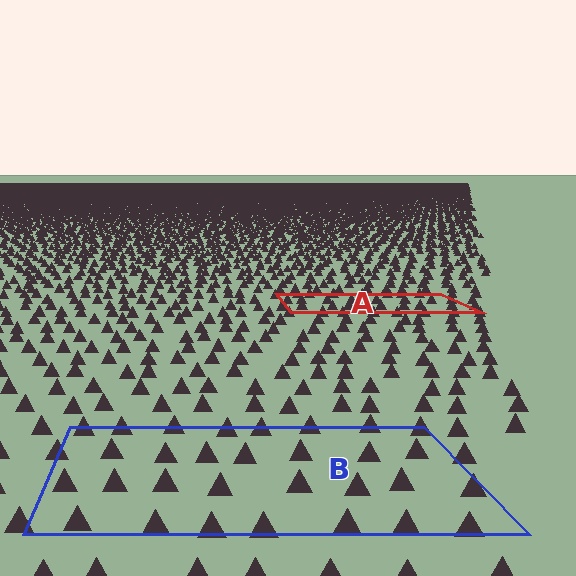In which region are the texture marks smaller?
The texture marks are smaller in region A, because it is farther away.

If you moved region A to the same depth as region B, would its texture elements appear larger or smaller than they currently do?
They would appear larger. At a closer depth, the same texture elements are projected at a bigger on-screen size.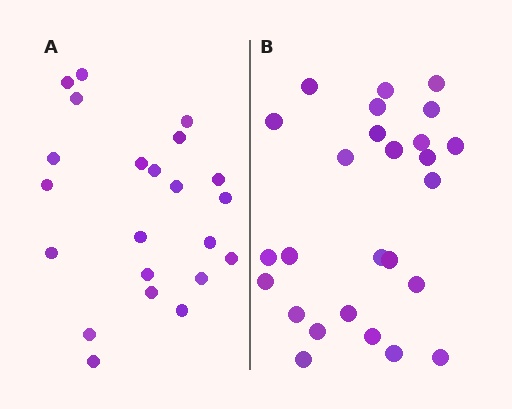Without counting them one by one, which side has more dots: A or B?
Region B (the right region) has more dots.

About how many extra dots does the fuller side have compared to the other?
Region B has about 4 more dots than region A.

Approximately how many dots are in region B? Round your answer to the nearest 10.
About 30 dots. (The exact count is 26, which rounds to 30.)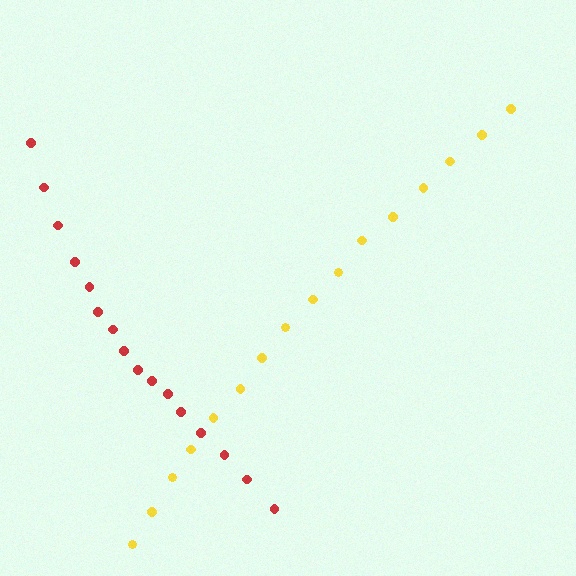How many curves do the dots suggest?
There are 2 distinct paths.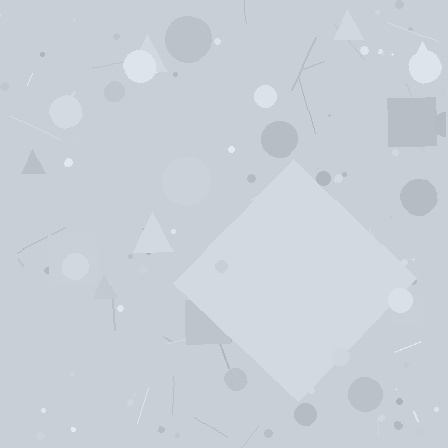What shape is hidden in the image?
A diamond is hidden in the image.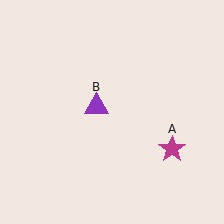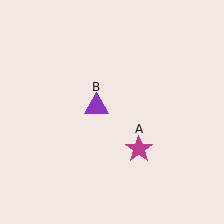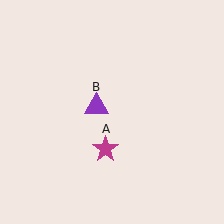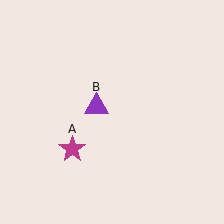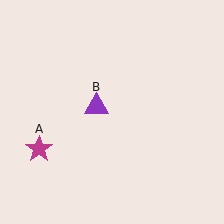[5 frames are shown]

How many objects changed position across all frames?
1 object changed position: magenta star (object A).